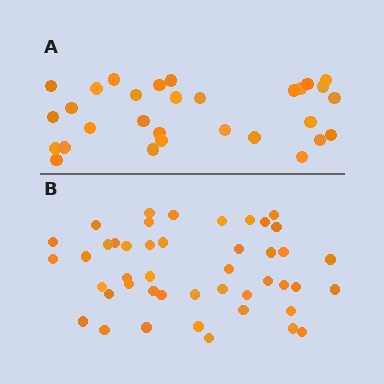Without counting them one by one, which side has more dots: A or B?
Region B (the bottom region) has more dots.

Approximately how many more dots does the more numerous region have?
Region B has approximately 15 more dots than region A.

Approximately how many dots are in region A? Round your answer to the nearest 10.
About 30 dots.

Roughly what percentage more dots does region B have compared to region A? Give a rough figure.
About 50% more.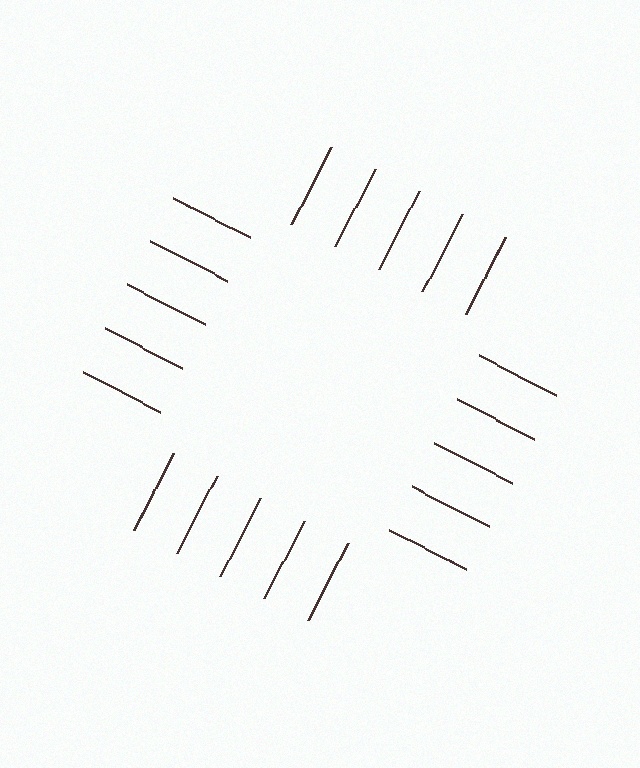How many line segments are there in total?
20 — 5 along each of the 4 edges.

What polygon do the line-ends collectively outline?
An illusory square — the line segments terminate on its edges but no continuous stroke is drawn.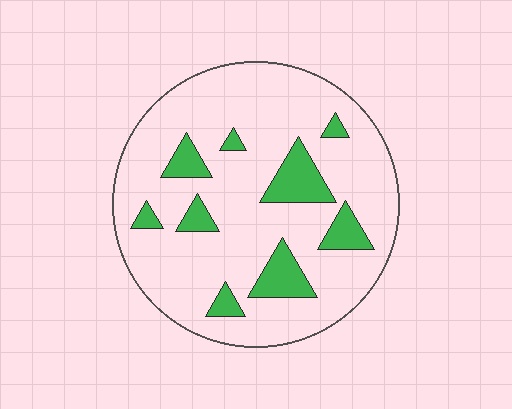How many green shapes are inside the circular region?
9.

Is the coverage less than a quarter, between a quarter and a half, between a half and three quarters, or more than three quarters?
Less than a quarter.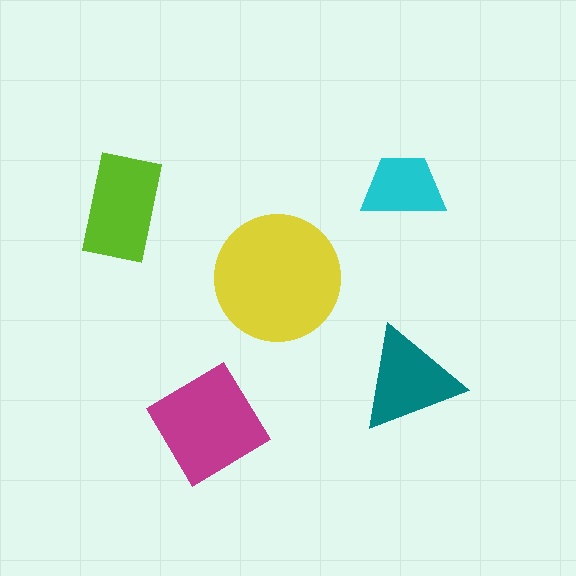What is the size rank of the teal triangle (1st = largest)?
4th.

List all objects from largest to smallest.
The yellow circle, the magenta diamond, the lime rectangle, the teal triangle, the cyan trapezoid.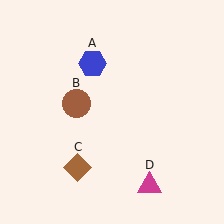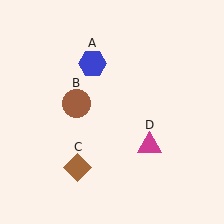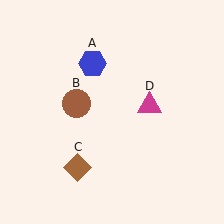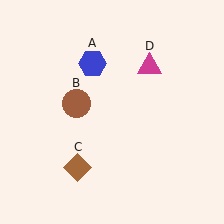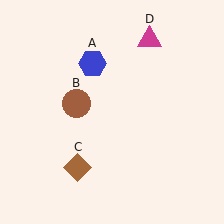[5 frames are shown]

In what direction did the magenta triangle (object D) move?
The magenta triangle (object D) moved up.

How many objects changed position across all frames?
1 object changed position: magenta triangle (object D).